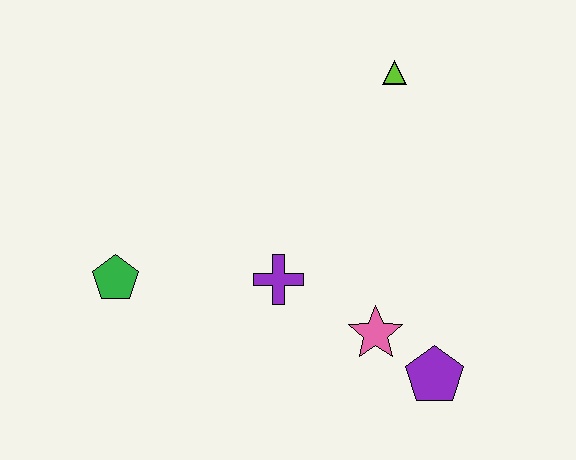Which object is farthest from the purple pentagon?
The green pentagon is farthest from the purple pentagon.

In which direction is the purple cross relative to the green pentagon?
The purple cross is to the right of the green pentagon.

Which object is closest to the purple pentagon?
The pink star is closest to the purple pentagon.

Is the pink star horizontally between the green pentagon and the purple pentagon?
Yes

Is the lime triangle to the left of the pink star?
No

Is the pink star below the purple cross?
Yes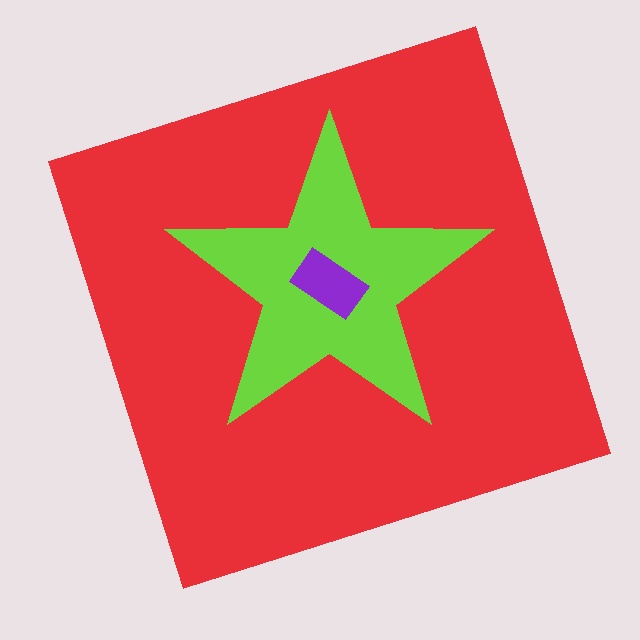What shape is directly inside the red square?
The lime star.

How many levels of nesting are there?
3.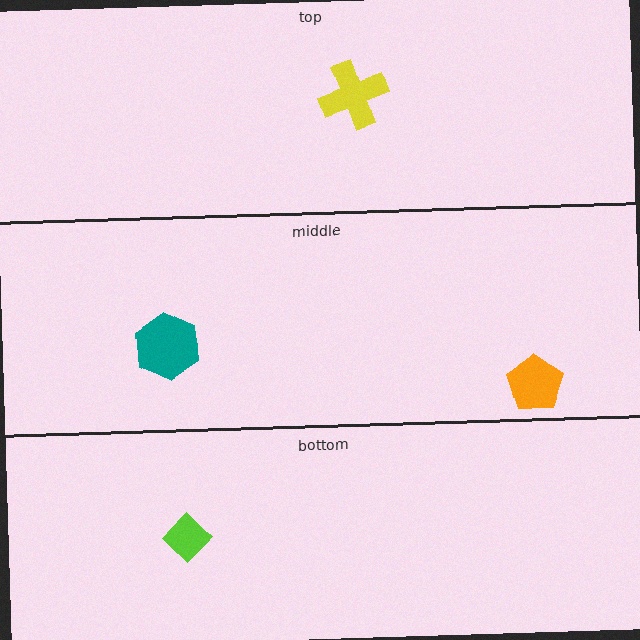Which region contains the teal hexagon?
The middle region.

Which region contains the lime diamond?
The bottom region.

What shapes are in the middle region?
The orange pentagon, the teal hexagon.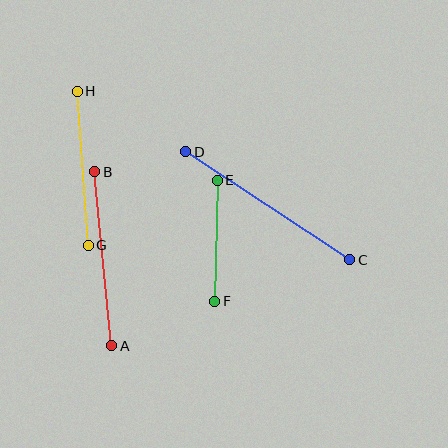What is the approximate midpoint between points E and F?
The midpoint is at approximately (216, 241) pixels.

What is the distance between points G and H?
The distance is approximately 155 pixels.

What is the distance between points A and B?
The distance is approximately 175 pixels.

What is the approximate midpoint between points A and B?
The midpoint is at approximately (103, 259) pixels.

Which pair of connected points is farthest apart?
Points C and D are farthest apart.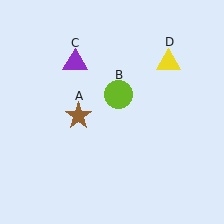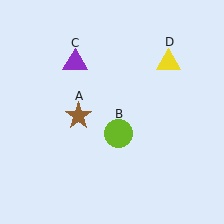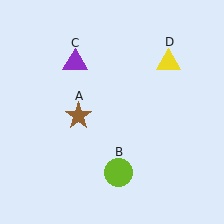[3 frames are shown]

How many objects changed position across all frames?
1 object changed position: lime circle (object B).